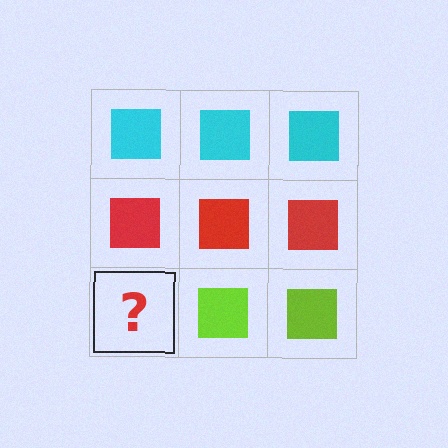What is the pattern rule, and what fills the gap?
The rule is that each row has a consistent color. The gap should be filled with a lime square.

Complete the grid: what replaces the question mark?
The question mark should be replaced with a lime square.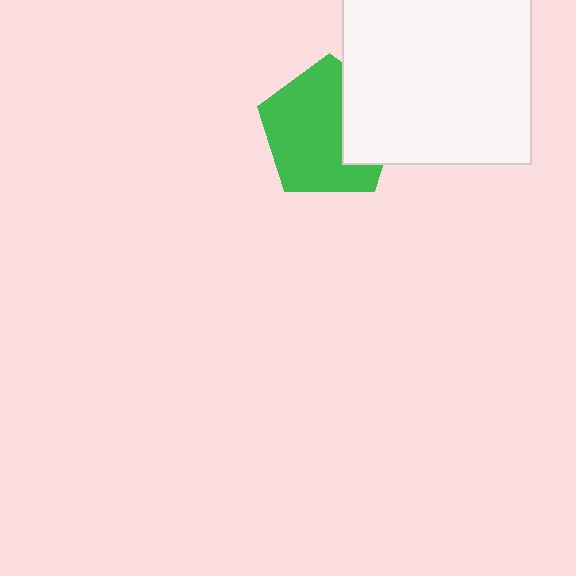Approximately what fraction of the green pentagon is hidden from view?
Roughly 31% of the green pentagon is hidden behind the white rectangle.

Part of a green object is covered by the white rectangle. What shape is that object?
It is a pentagon.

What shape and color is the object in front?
The object in front is a white rectangle.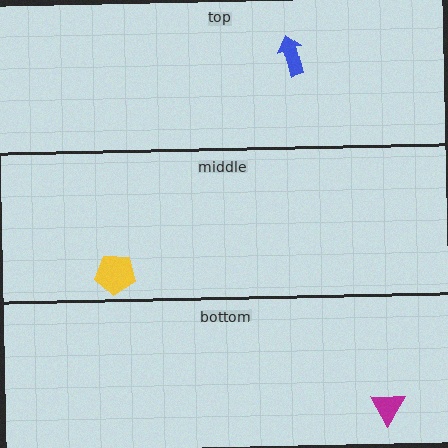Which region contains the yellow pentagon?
The middle region.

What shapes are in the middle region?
The yellow pentagon.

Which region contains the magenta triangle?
The bottom region.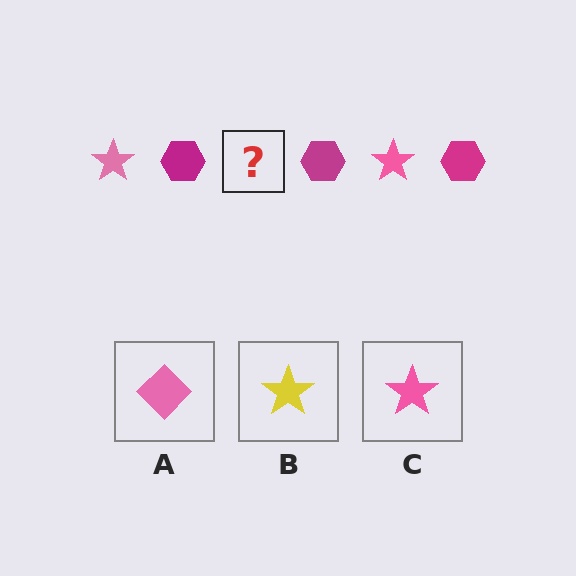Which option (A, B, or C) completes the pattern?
C.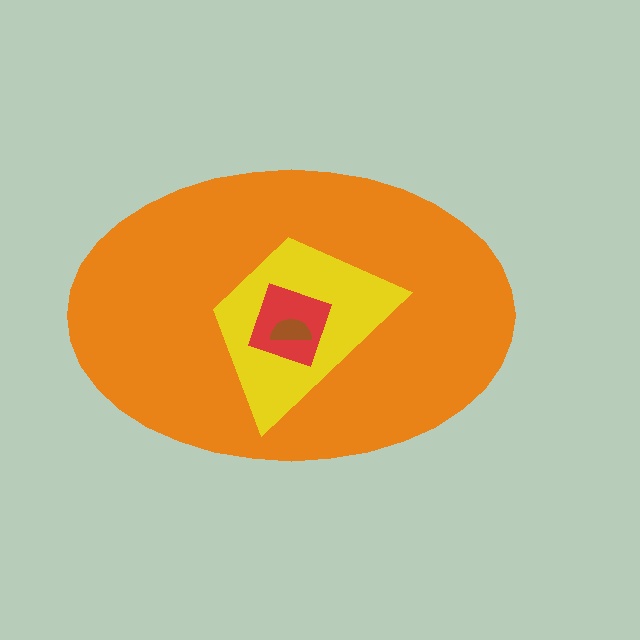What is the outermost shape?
The orange ellipse.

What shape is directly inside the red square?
The brown semicircle.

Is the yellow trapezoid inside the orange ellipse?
Yes.